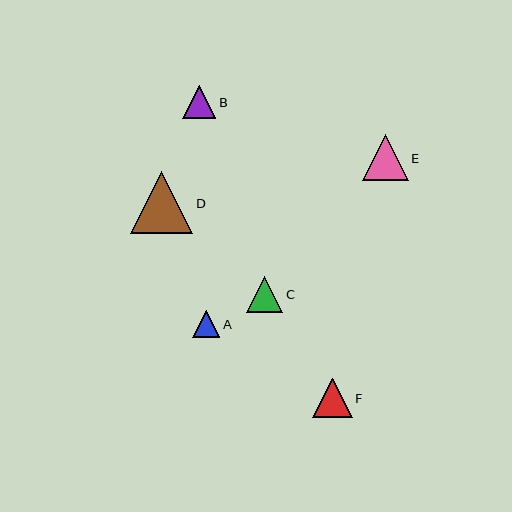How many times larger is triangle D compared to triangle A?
Triangle D is approximately 2.3 times the size of triangle A.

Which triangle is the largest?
Triangle D is the largest with a size of approximately 62 pixels.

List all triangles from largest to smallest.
From largest to smallest: D, E, F, C, B, A.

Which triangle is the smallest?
Triangle A is the smallest with a size of approximately 27 pixels.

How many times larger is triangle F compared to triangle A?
Triangle F is approximately 1.5 times the size of triangle A.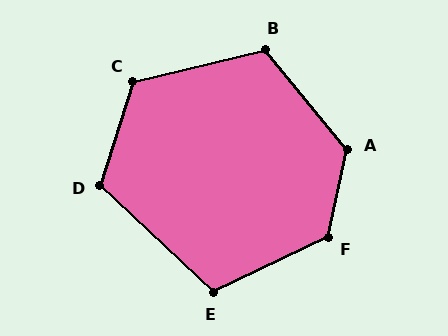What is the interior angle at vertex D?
Approximately 116 degrees (obtuse).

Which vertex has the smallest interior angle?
E, at approximately 111 degrees.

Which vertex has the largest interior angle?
F, at approximately 128 degrees.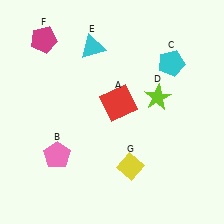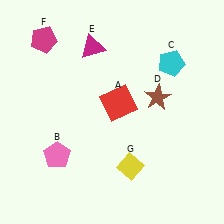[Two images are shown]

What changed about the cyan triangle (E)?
In Image 1, E is cyan. In Image 2, it changed to magenta.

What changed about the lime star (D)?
In Image 1, D is lime. In Image 2, it changed to brown.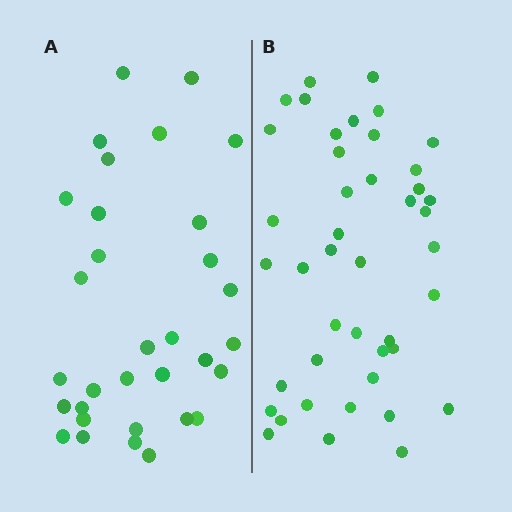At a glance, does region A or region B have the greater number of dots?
Region B (the right region) has more dots.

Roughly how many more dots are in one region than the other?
Region B has roughly 12 or so more dots than region A.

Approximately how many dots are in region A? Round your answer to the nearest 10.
About 30 dots. (The exact count is 32, which rounds to 30.)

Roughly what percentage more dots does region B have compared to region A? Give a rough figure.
About 35% more.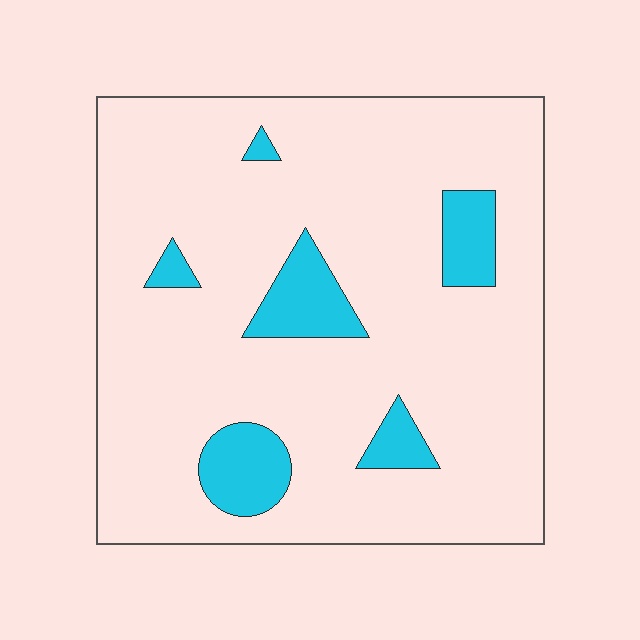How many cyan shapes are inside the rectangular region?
6.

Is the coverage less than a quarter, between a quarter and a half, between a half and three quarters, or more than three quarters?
Less than a quarter.